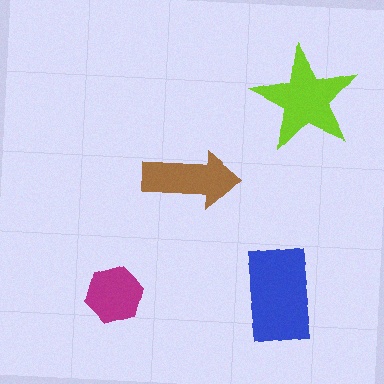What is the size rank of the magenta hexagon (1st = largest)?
4th.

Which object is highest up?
The lime star is topmost.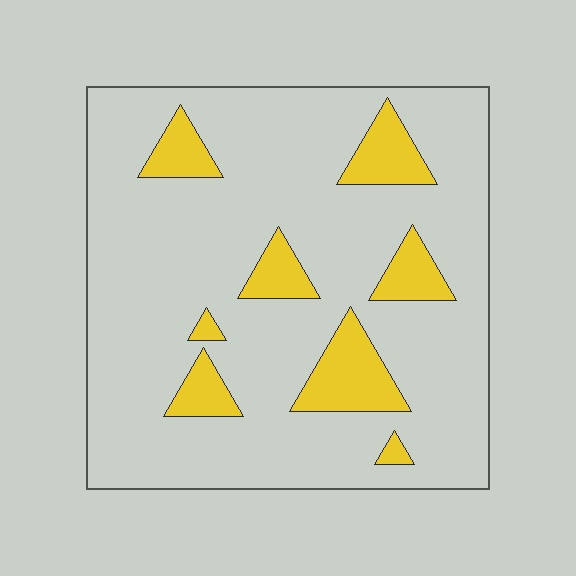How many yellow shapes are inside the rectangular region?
8.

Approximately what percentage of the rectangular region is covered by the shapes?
Approximately 15%.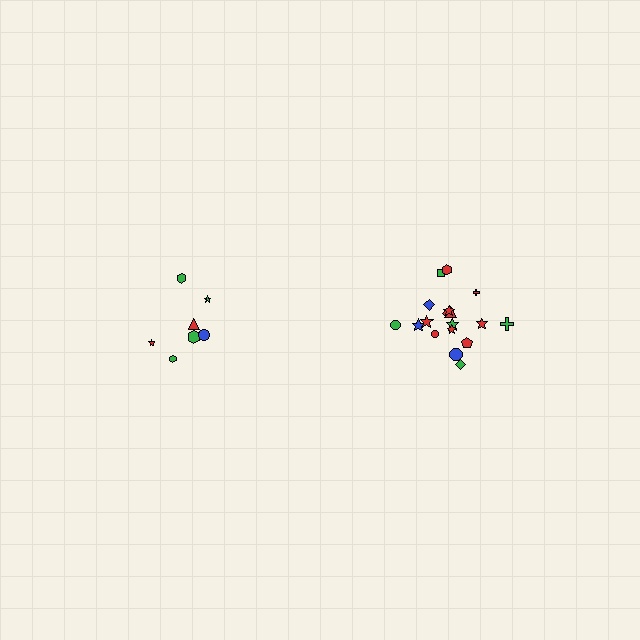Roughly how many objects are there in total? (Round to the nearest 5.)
Roughly 25 objects in total.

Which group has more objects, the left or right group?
The right group.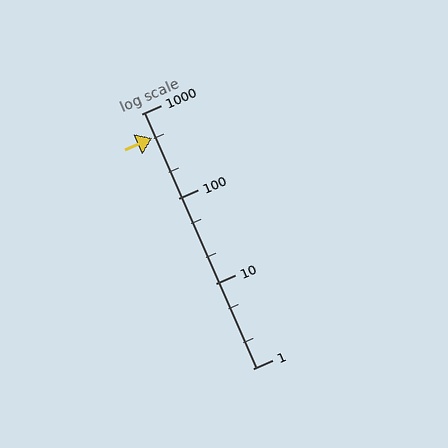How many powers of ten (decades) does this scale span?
The scale spans 3 decades, from 1 to 1000.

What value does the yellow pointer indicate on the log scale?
The pointer indicates approximately 520.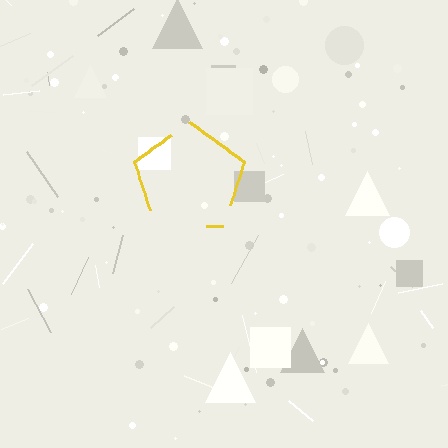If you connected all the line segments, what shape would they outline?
They would outline a pentagon.